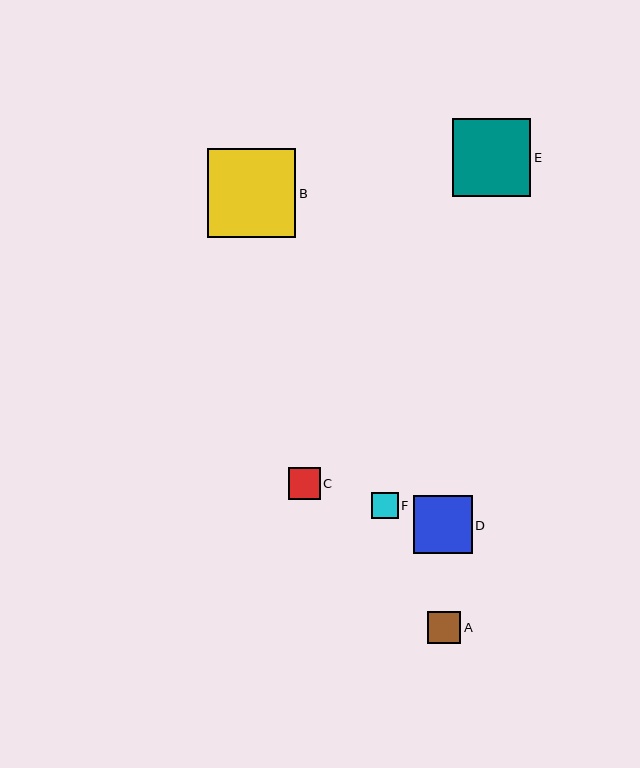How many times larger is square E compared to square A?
Square E is approximately 2.4 times the size of square A.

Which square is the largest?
Square B is the largest with a size of approximately 88 pixels.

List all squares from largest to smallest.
From largest to smallest: B, E, D, A, C, F.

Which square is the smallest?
Square F is the smallest with a size of approximately 27 pixels.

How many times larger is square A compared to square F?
Square A is approximately 1.2 times the size of square F.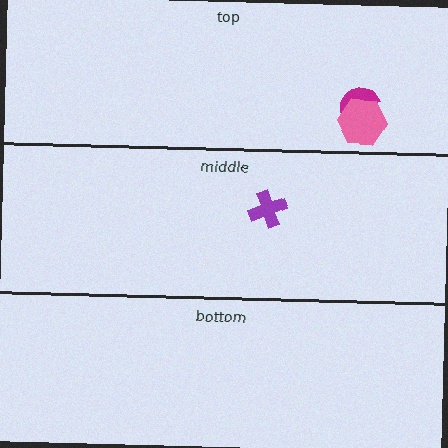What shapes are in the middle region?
The purple cross.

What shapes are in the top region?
The magenta semicircle, the pink hexagon.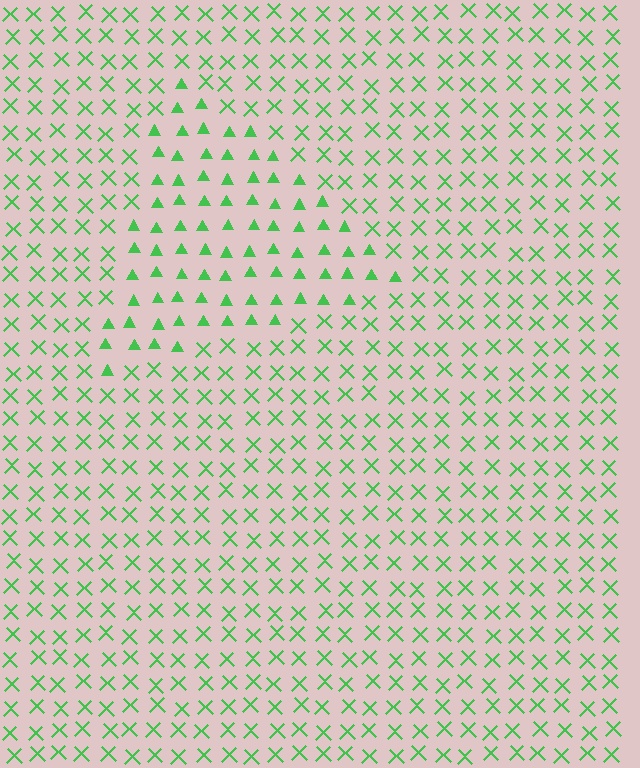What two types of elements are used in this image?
The image uses triangles inside the triangle region and X marks outside it.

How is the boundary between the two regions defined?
The boundary is defined by a change in element shape: triangles inside vs. X marks outside. All elements share the same color and spacing.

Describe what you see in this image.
The image is filled with small green elements arranged in a uniform grid. A triangle-shaped region contains triangles, while the surrounding area contains X marks. The boundary is defined purely by the change in element shape.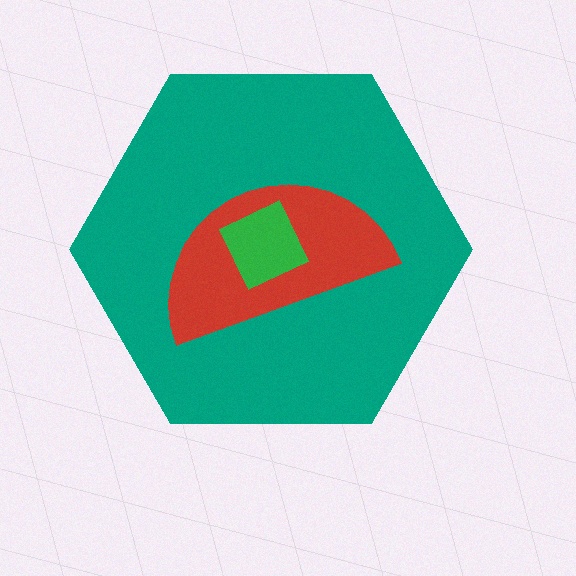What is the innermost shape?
The green square.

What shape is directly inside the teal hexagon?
The red semicircle.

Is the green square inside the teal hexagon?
Yes.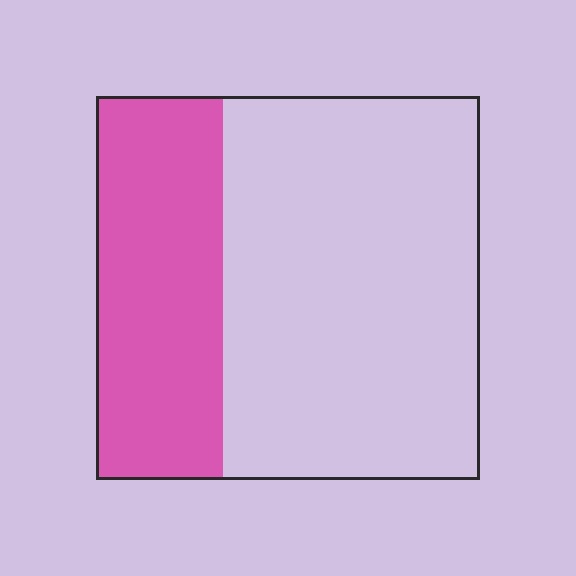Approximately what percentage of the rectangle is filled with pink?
Approximately 35%.